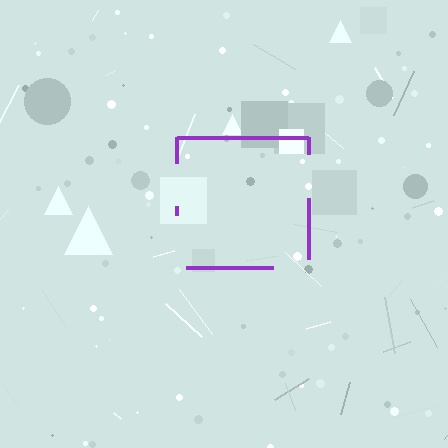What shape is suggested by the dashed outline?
The dashed outline suggests a square.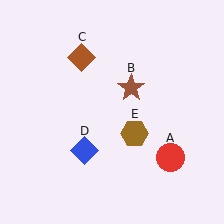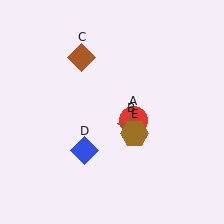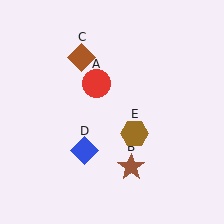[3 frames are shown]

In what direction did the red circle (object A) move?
The red circle (object A) moved up and to the left.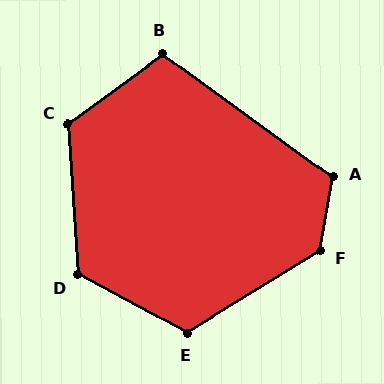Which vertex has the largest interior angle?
F, at approximately 131 degrees.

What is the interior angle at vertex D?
Approximately 122 degrees (obtuse).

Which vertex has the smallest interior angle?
B, at approximately 107 degrees.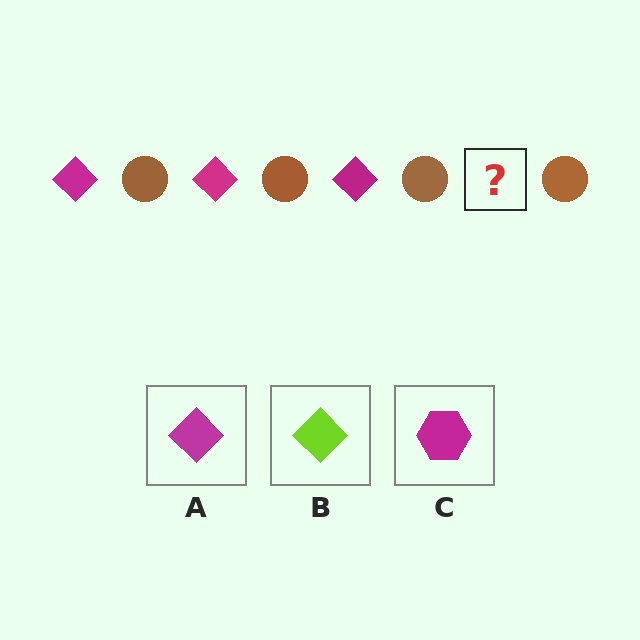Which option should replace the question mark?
Option A.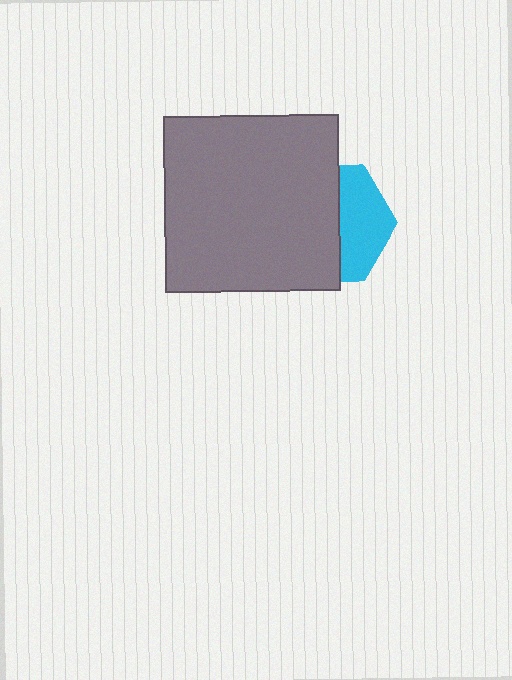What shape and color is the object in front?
The object in front is a gray square.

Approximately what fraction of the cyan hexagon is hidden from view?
Roughly 59% of the cyan hexagon is hidden behind the gray square.